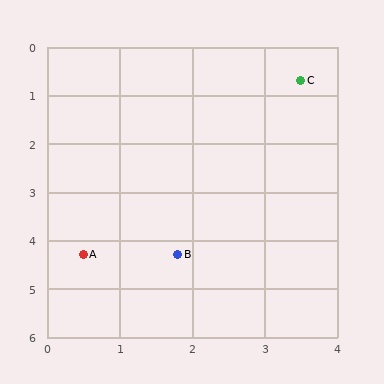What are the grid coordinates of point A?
Point A is at approximately (0.5, 4.3).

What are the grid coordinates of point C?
Point C is at approximately (3.5, 0.7).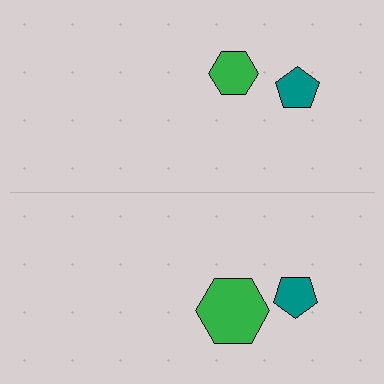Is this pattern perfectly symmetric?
No, the pattern is not perfectly symmetric. The green hexagon on the bottom side has a different size than its mirror counterpart.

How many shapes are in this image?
There are 4 shapes in this image.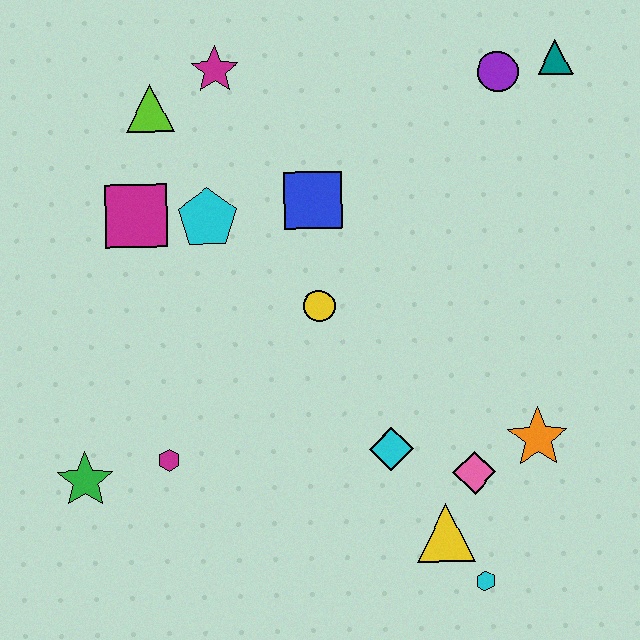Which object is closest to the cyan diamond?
The pink diamond is closest to the cyan diamond.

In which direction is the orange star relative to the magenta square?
The orange star is to the right of the magenta square.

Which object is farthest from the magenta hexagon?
The teal triangle is farthest from the magenta hexagon.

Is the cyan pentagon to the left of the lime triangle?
No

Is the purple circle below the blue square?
No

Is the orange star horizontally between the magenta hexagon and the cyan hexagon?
No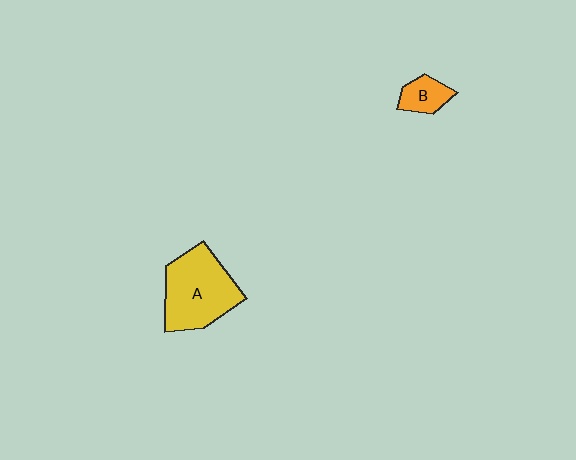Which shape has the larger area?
Shape A (yellow).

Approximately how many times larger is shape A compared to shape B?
Approximately 3.1 times.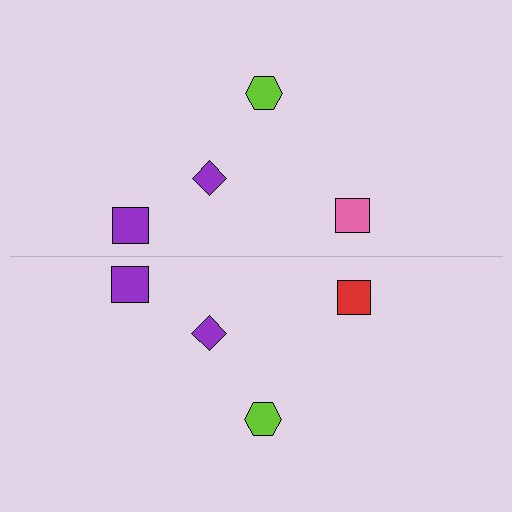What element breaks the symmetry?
The red square on the bottom side breaks the symmetry — its mirror counterpart is pink.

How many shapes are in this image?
There are 8 shapes in this image.